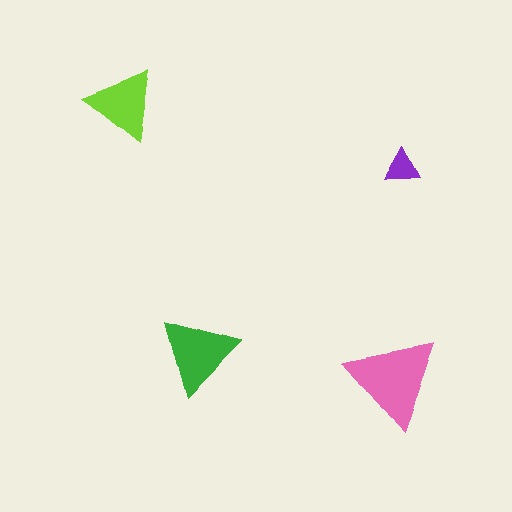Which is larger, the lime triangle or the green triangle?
The green one.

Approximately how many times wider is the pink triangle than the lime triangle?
About 1.5 times wider.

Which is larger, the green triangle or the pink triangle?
The pink one.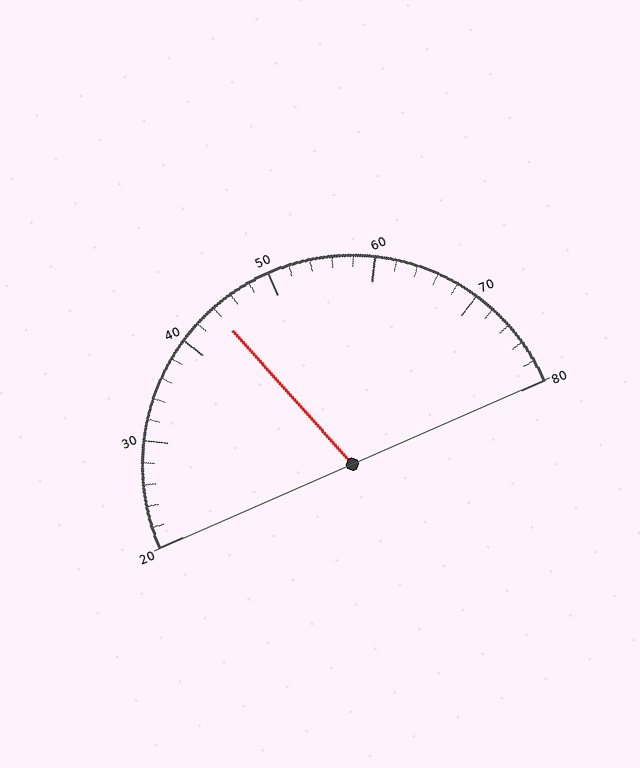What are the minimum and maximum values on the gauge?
The gauge ranges from 20 to 80.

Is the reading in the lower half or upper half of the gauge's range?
The reading is in the lower half of the range (20 to 80).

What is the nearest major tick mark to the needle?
The nearest major tick mark is 40.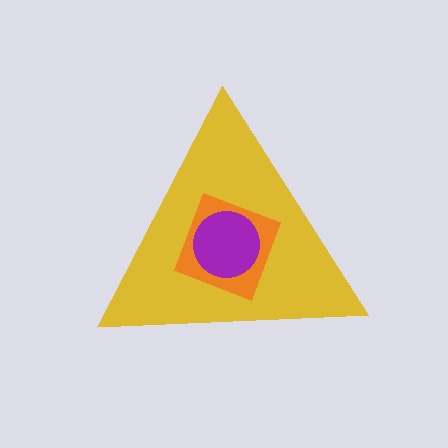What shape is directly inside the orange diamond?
The purple circle.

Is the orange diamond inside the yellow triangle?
Yes.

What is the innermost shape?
The purple circle.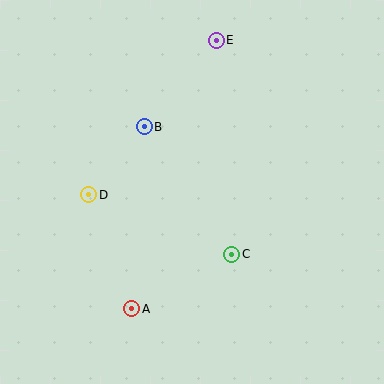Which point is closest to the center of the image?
Point C at (232, 254) is closest to the center.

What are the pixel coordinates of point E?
Point E is at (216, 40).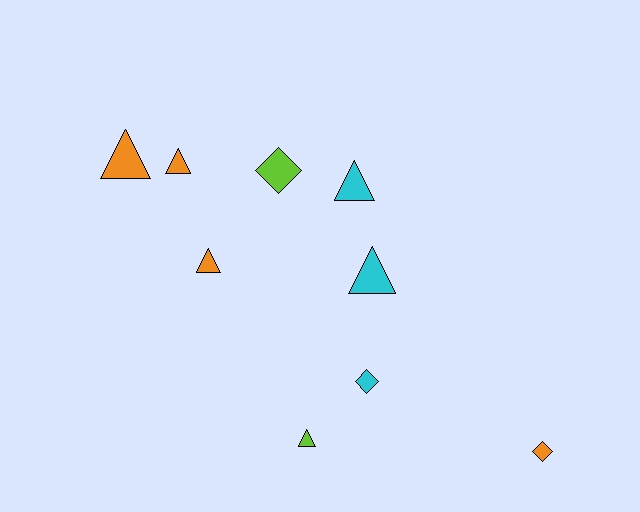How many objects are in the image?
There are 9 objects.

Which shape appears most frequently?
Triangle, with 6 objects.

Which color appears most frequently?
Orange, with 4 objects.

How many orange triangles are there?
There are 3 orange triangles.